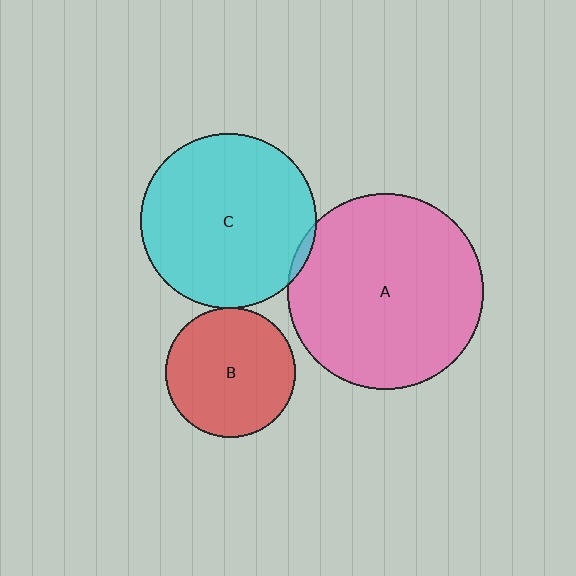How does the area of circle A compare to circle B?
Approximately 2.3 times.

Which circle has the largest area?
Circle A (pink).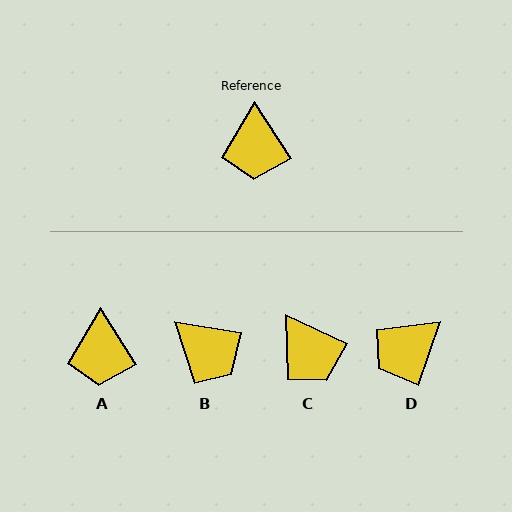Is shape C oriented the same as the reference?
No, it is off by about 32 degrees.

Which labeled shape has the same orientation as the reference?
A.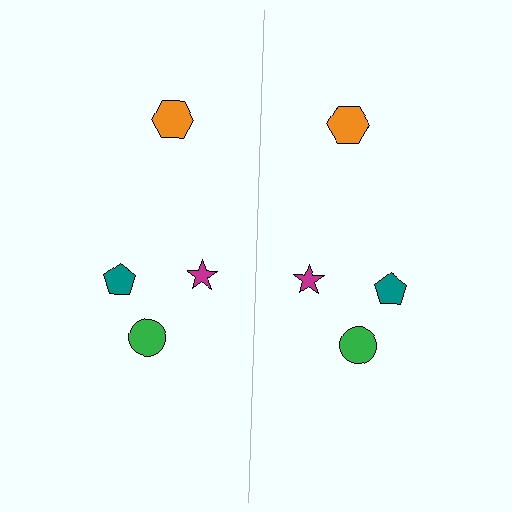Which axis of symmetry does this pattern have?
The pattern has a vertical axis of symmetry running through the center of the image.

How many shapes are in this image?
There are 8 shapes in this image.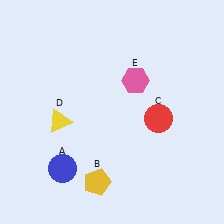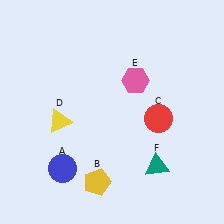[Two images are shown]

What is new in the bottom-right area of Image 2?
A teal triangle (F) was added in the bottom-right area of Image 2.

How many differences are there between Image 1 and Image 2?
There is 1 difference between the two images.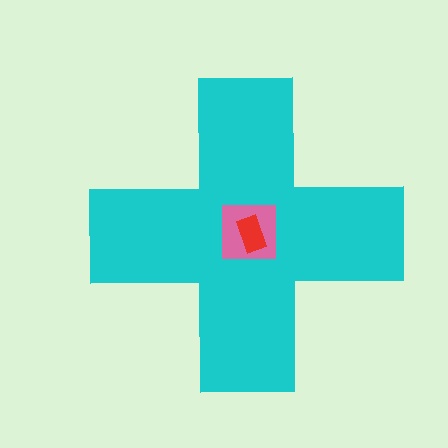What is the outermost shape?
The cyan cross.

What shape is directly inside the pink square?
The red rectangle.